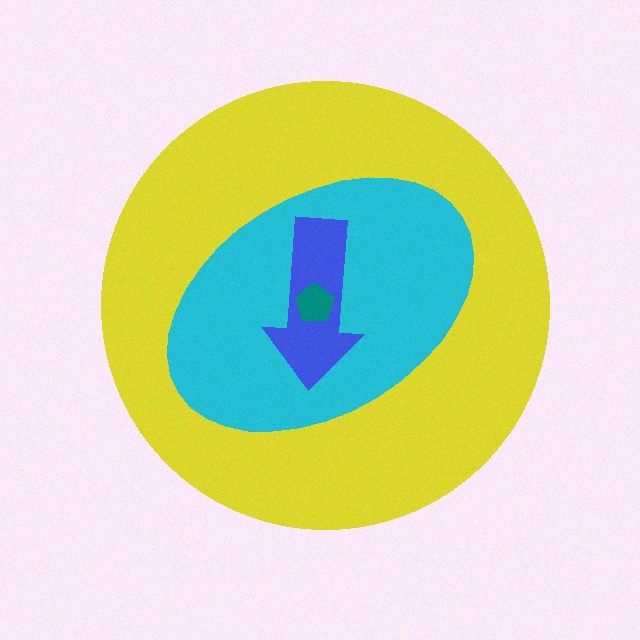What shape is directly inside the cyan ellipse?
The blue arrow.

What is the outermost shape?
The yellow circle.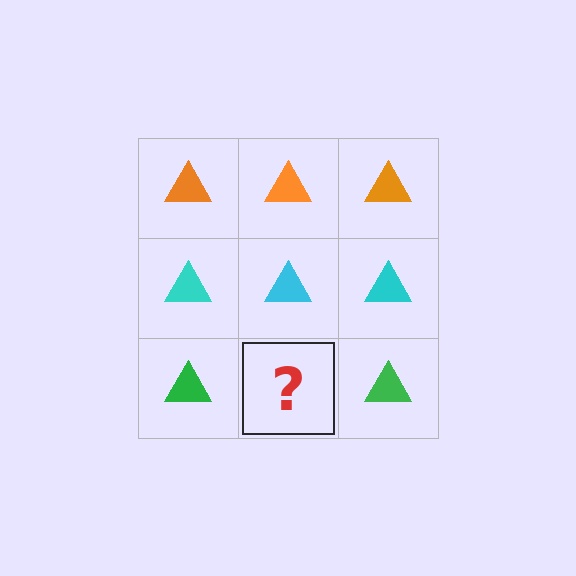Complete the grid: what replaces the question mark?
The question mark should be replaced with a green triangle.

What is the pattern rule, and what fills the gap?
The rule is that each row has a consistent color. The gap should be filled with a green triangle.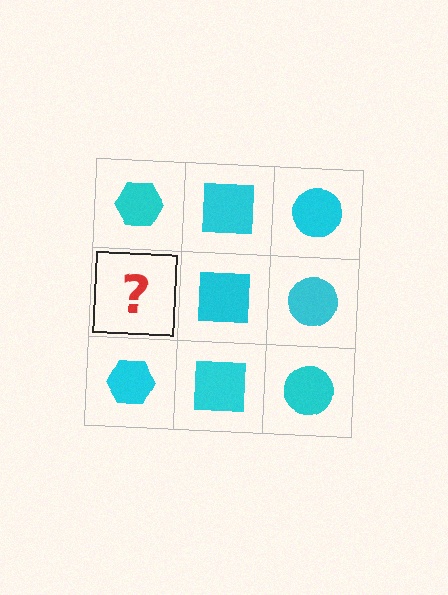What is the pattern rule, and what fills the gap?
The rule is that each column has a consistent shape. The gap should be filled with a cyan hexagon.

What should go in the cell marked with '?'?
The missing cell should contain a cyan hexagon.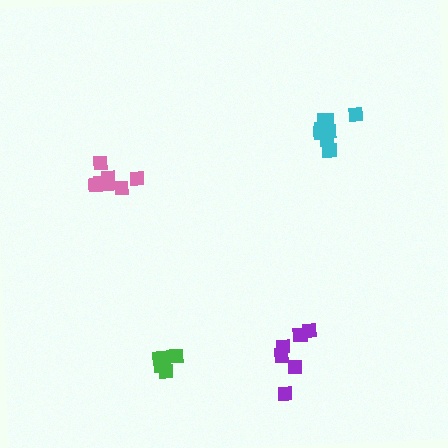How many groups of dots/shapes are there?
There are 4 groups.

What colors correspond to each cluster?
The clusters are colored: green, purple, pink, cyan.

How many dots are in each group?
Group 1: 5 dots, Group 2: 7 dots, Group 3: 7 dots, Group 4: 9 dots (28 total).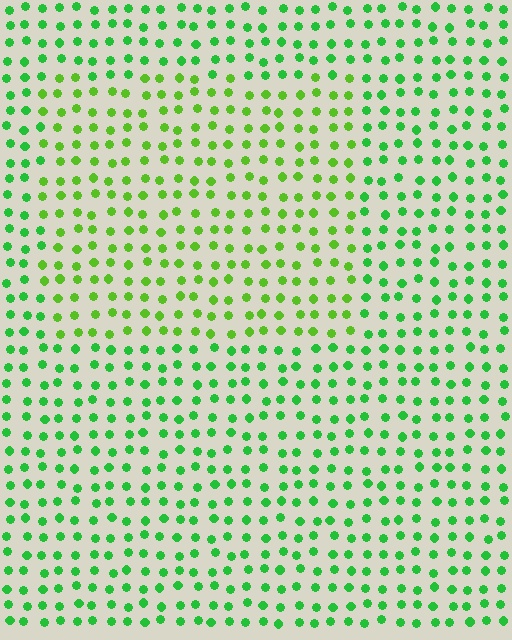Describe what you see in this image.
The image is filled with small green elements in a uniform arrangement. A rectangle-shaped region is visible where the elements are tinted to a slightly different hue, forming a subtle color boundary.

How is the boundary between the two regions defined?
The boundary is defined purely by a slight shift in hue (about 28 degrees). Spacing, size, and orientation are identical on both sides.